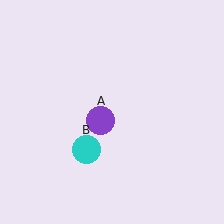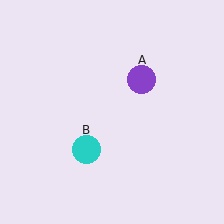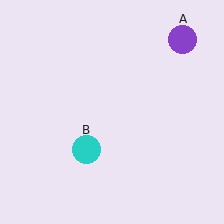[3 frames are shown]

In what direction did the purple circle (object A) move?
The purple circle (object A) moved up and to the right.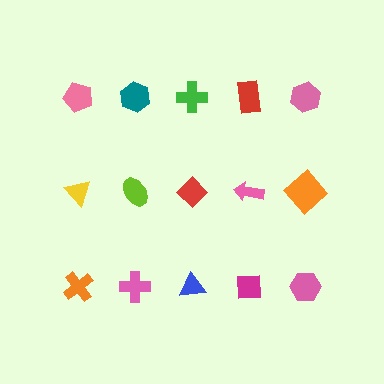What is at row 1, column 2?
A teal hexagon.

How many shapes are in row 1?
5 shapes.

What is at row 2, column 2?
A lime ellipse.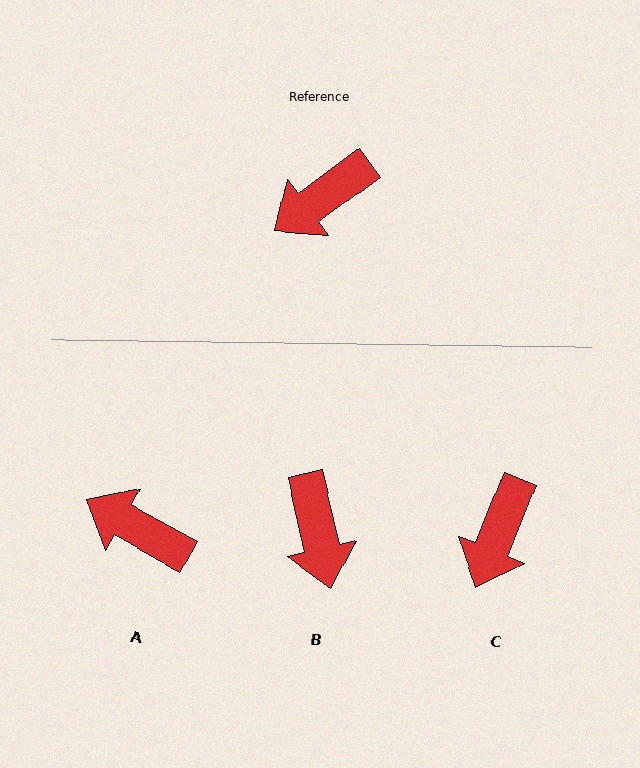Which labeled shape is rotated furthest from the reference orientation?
B, about 67 degrees away.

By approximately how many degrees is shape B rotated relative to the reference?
Approximately 67 degrees counter-clockwise.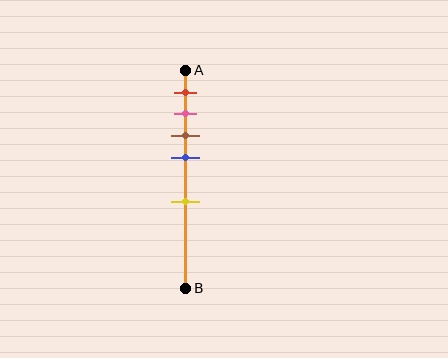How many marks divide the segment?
There are 5 marks dividing the segment.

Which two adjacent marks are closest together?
The pink and brown marks are the closest adjacent pair.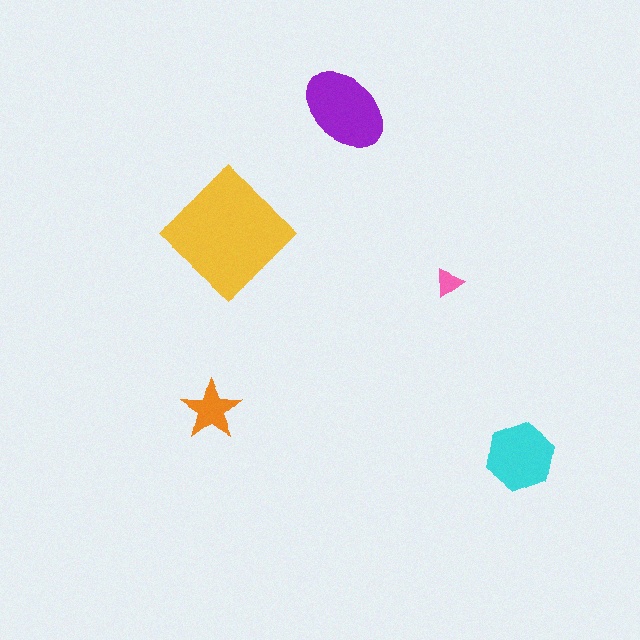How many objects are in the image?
There are 5 objects in the image.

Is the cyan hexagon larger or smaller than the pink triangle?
Larger.